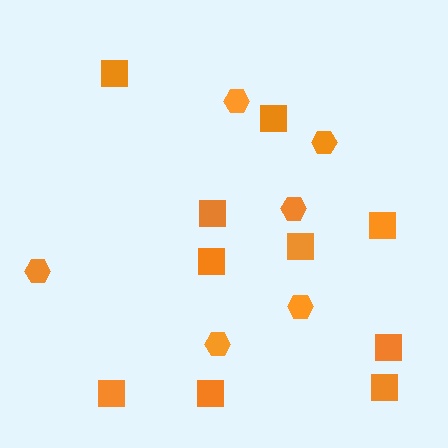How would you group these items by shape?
There are 2 groups: one group of hexagons (6) and one group of squares (10).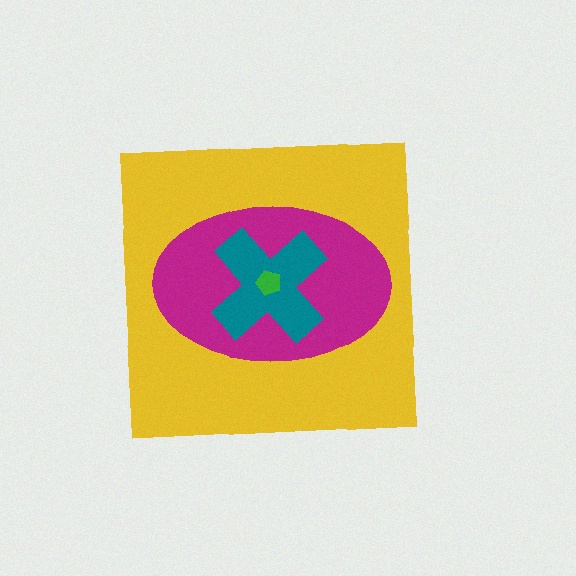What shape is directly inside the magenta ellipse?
The teal cross.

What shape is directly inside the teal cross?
The green pentagon.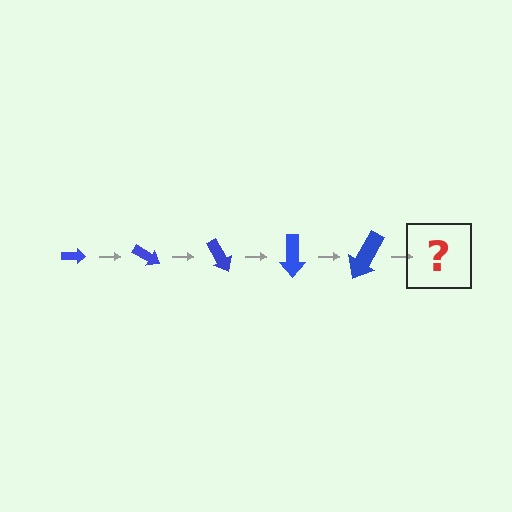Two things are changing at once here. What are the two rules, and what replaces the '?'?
The two rules are that the arrow grows larger each step and it rotates 30 degrees each step. The '?' should be an arrow, larger than the previous one and rotated 150 degrees from the start.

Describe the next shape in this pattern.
It should be an arrow, larger than the previous one and rotated 150 degrees from the start.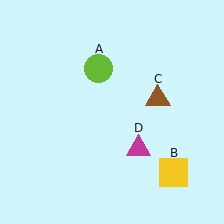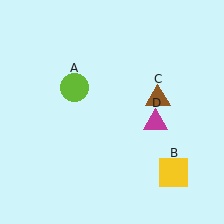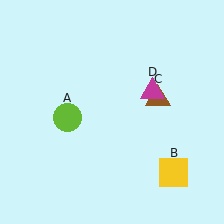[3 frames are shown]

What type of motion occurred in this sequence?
The lime circle (object A), magenta triangle (object D) rotated counterclockwise around the center of the scene.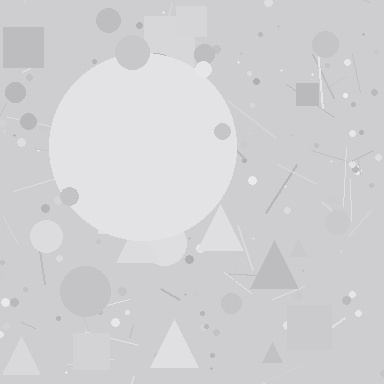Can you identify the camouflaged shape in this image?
The camouflaged shape is a circle.